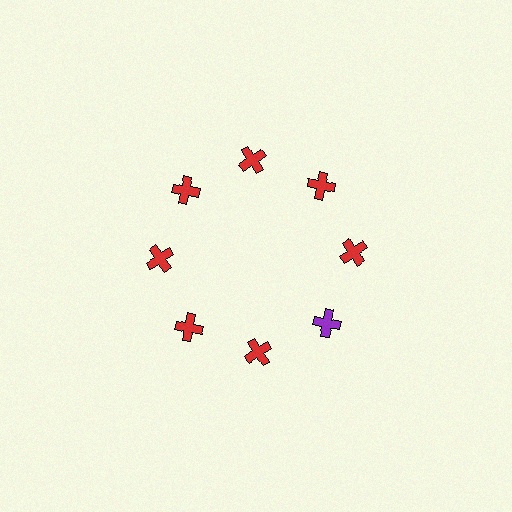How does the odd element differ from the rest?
It has a different color: purple instead of red.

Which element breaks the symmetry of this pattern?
The purple cross at roughly the 4 o'clock position breaks the symmetry. All other shapes are red crosses.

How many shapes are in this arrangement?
There are 8 shapes arranged in a ring pattern.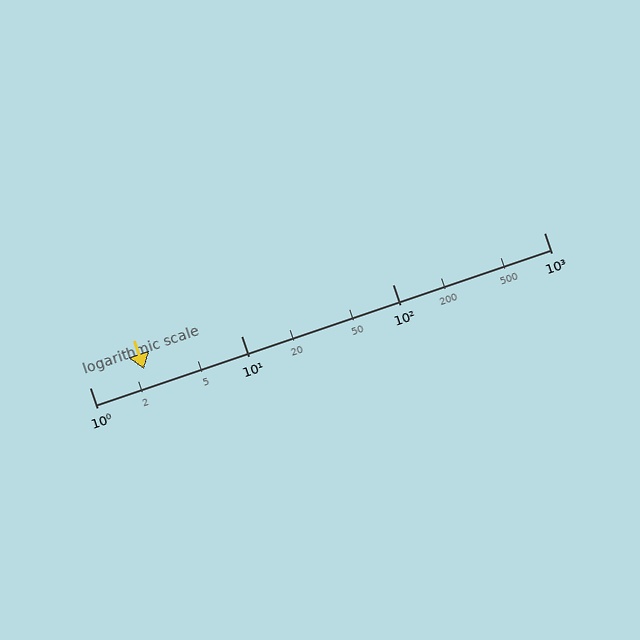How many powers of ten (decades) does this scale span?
The scale spans 3 decades, from 1 to 1000.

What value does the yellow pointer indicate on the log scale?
The pointer indicates approximately 2.3.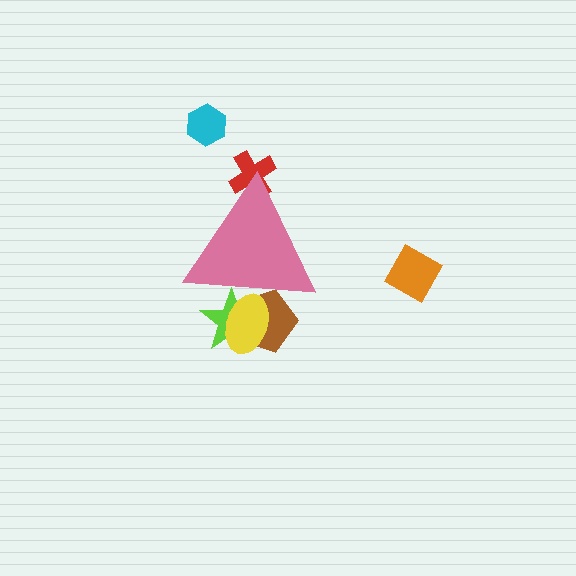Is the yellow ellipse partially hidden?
Yes, the yellow ellipse is partially hidden behind the pink triangle.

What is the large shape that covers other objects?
A pink triangle.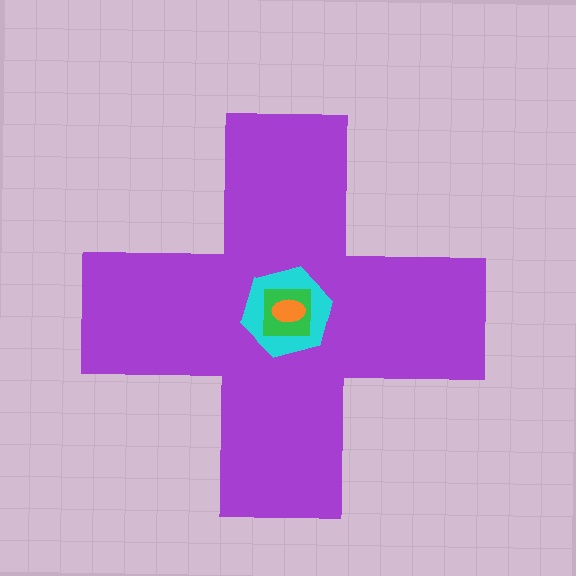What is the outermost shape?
The purple cross.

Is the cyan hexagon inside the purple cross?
Yes.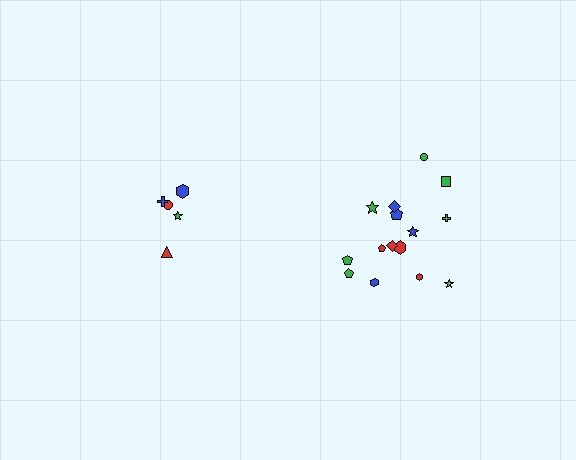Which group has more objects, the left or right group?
The right group.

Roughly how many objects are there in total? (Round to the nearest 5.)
Roughly 20 objects in total.